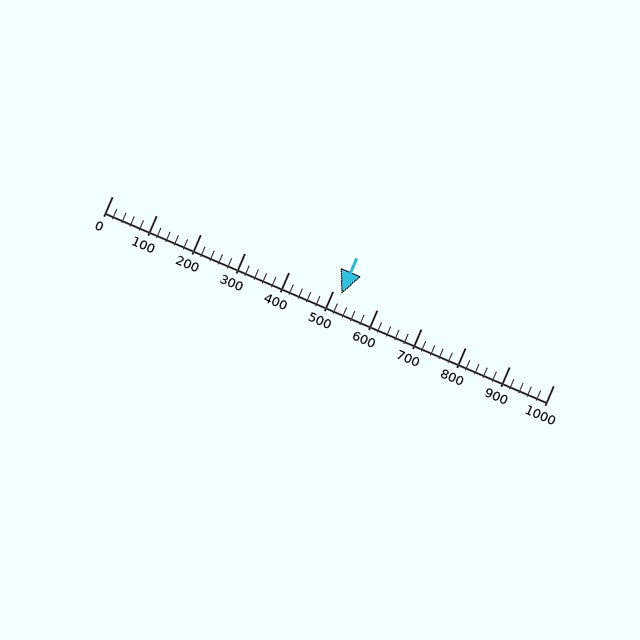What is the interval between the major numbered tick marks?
The major tick marks are spaced 100 units apart.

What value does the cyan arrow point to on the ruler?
The cyan arrow points to approximately 520.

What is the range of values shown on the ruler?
The ruler shows values from 0 to 1000.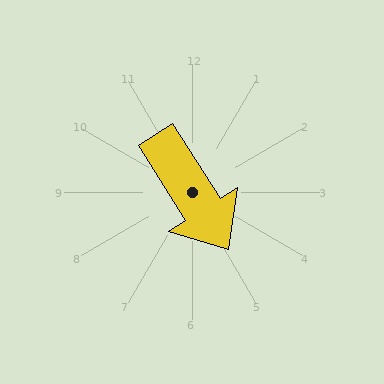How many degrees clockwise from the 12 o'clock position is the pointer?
Approximately 148 degrees.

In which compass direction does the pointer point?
Southeast.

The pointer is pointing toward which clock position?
Roughly 5 o'clock.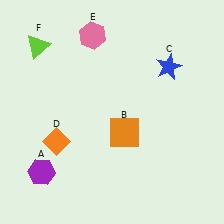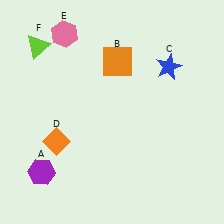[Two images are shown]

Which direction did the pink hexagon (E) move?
The pink hexagon (E) moved left.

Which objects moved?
The objects that moved are: the orange square (B), the pink hexagon (E).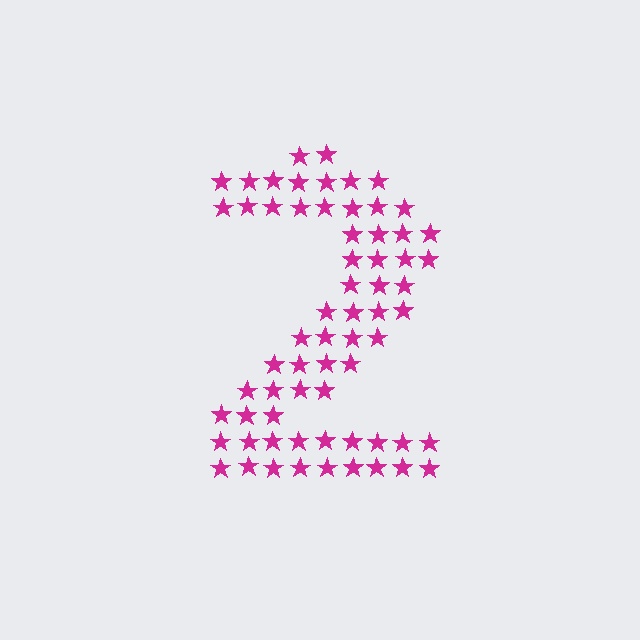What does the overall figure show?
The overall figure shows the digit 2.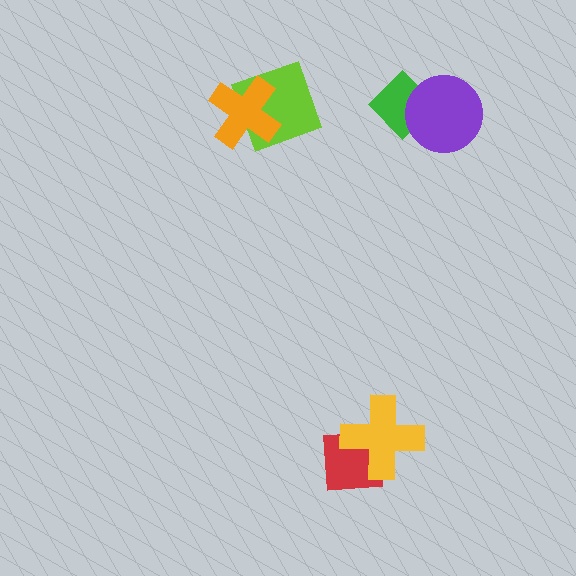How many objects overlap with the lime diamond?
1 object overlaps with the lime diamond.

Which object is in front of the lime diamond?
The orange cross is in front of the lime diamond.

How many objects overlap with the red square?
1 object overlaps with the red square.